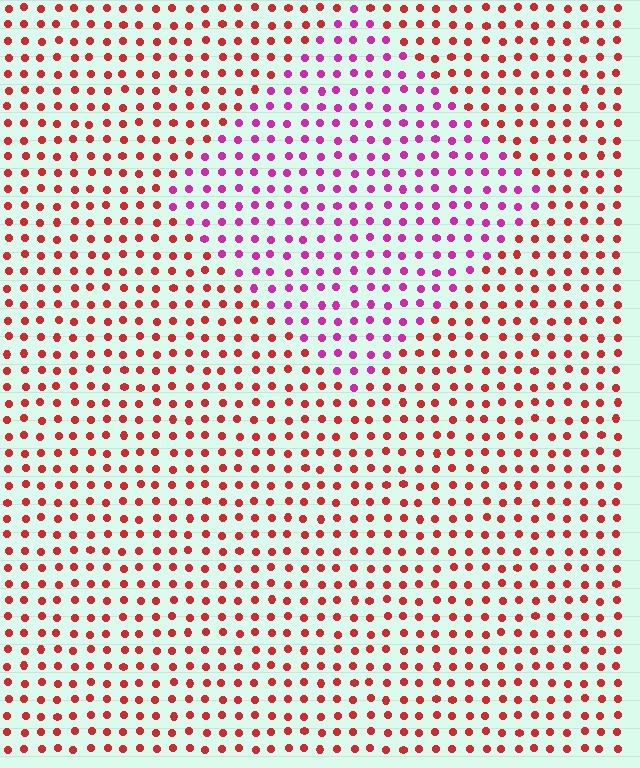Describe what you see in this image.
The image is filled with small red elements in a uniform arrangement. A diamond-shaped region is visible where the elements are tinted to a slightly different hue, forming a subtle color boundary.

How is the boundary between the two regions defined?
The boundary is defined purely by a slight shift in hue (about 45 degrees). Spacing, size, and orientation are identical on both sides.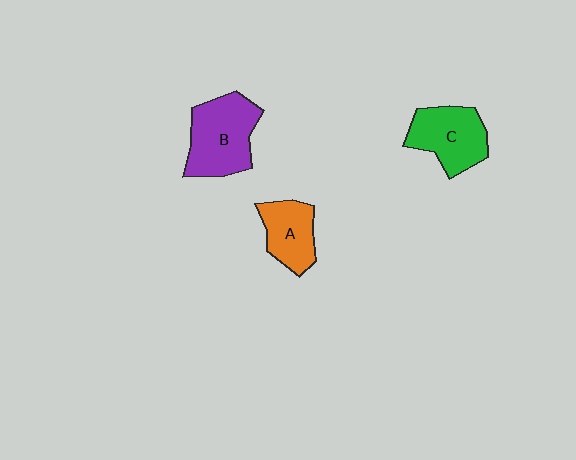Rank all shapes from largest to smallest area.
From largest to smallest: B (purple), C (green), A (orange).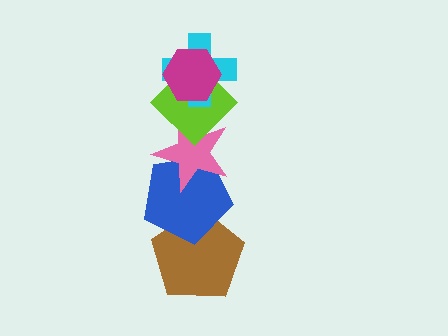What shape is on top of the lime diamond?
The cyan cross is on top of the lime diamond.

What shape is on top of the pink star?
The lime diamond is on top of the pink star.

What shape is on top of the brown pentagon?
The blue pentagon is on top of the brown pentagon.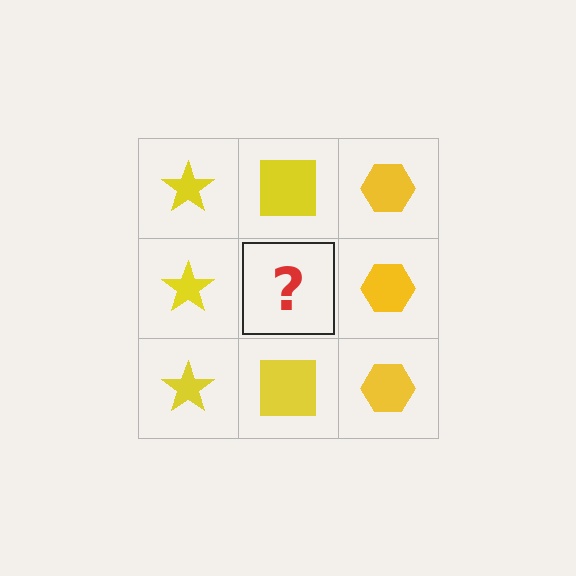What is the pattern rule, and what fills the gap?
The rule is that each column has a consistent shape. The gap should be filled with a yellow square.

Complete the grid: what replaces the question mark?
The question mark should be replaced with a yellow square.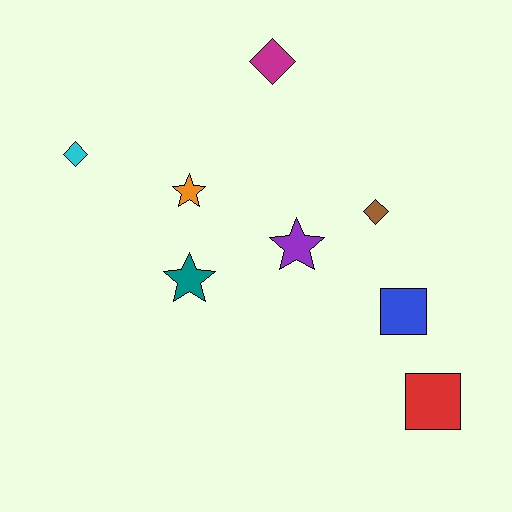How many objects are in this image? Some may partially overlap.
There are 8 objects.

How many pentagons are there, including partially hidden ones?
There are no pentagons.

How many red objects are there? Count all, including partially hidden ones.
There is 1 red object.